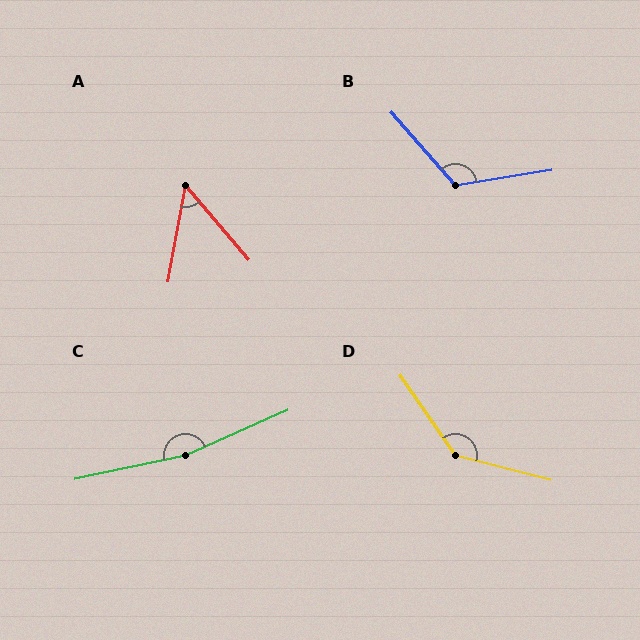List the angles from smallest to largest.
A (50°), B (122°), D (139°), C (168°).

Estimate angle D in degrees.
Approximately 139 degrees.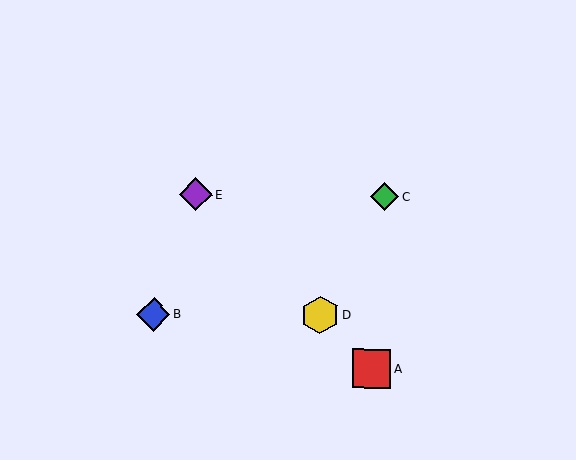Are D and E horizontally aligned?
No, D is at y≈315 and E is at y≈195.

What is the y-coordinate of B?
Object B is at y≈314.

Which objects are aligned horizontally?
Objects B, D are aligned horizontally.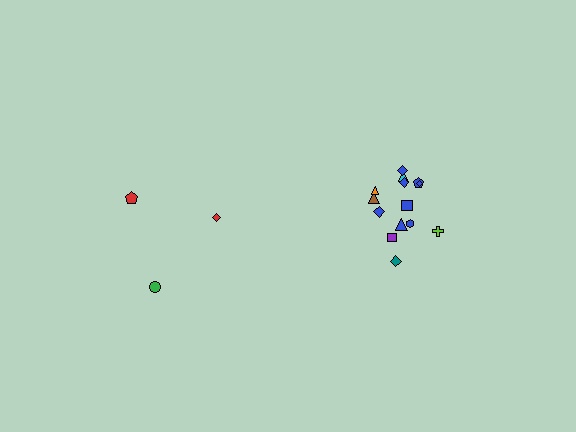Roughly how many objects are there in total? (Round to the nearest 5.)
Roughly 20 objects in total.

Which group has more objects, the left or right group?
The right group.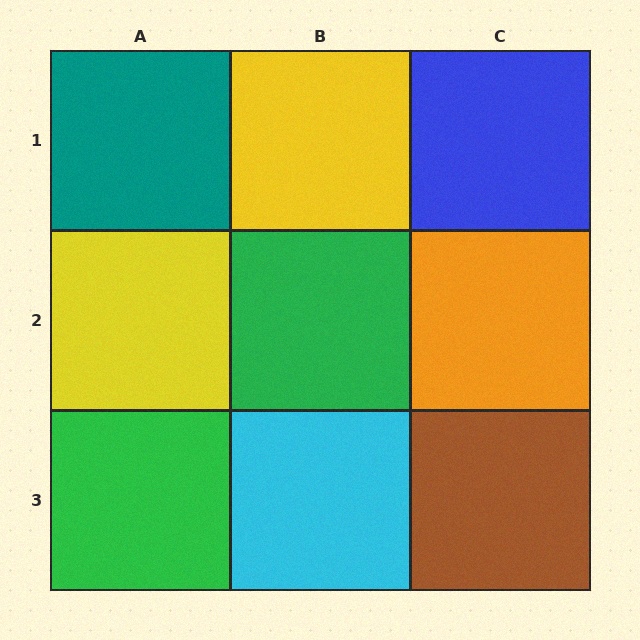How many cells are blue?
1 cell is blue.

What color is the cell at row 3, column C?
Brown.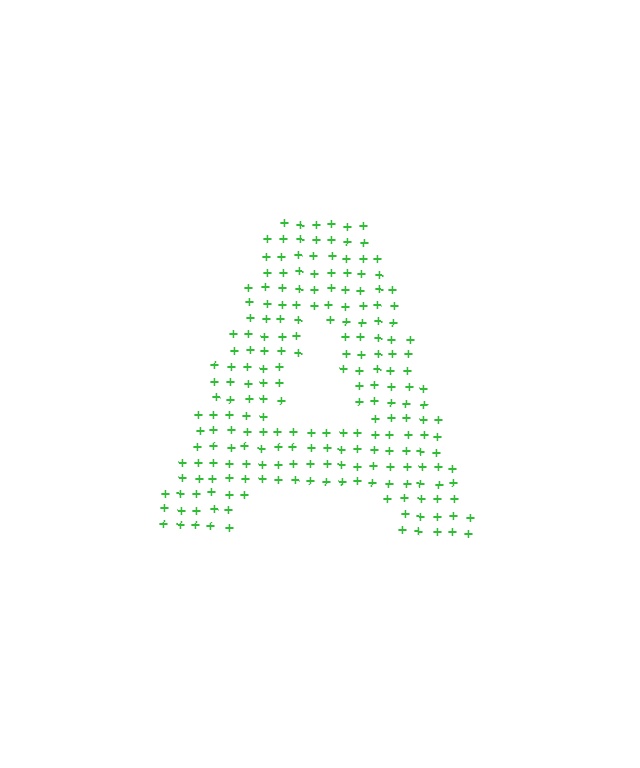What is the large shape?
The large shape is the letter A.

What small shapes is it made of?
It is made of small plus signs.